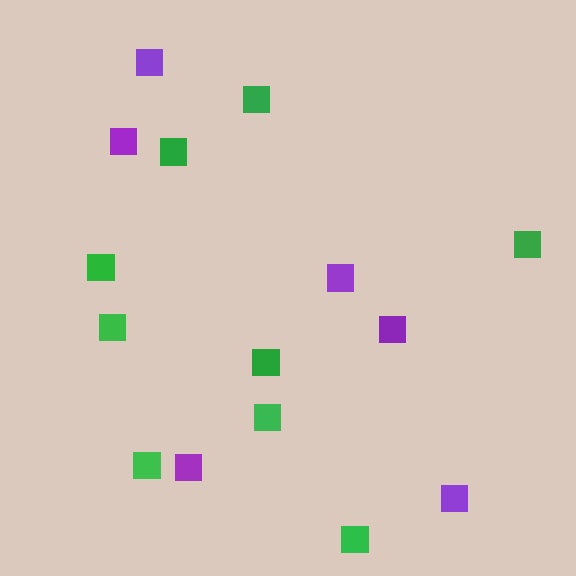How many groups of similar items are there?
There are 2 groups: one group of green squares (9) and one group of purple squares (6).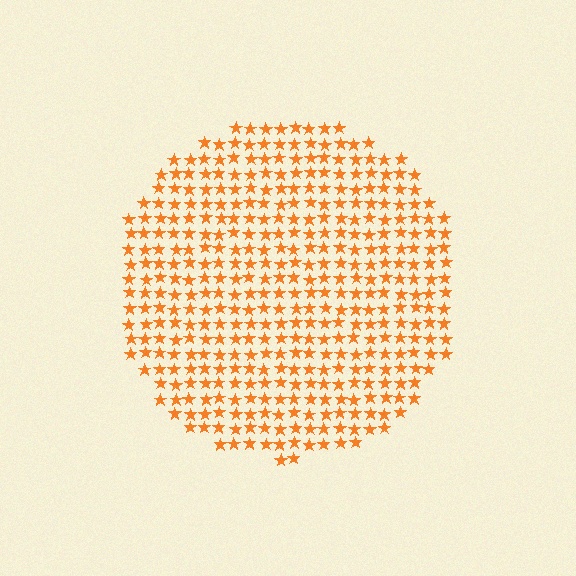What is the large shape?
The large shape is a circle.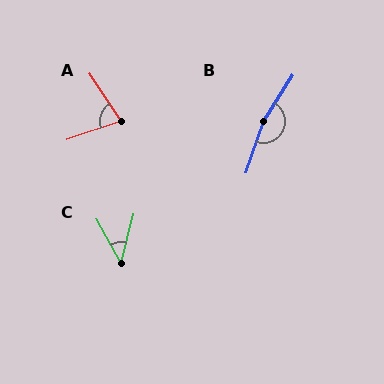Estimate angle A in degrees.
Approximately 75 degrees.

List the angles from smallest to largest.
C (44°), A (75°), B (166°).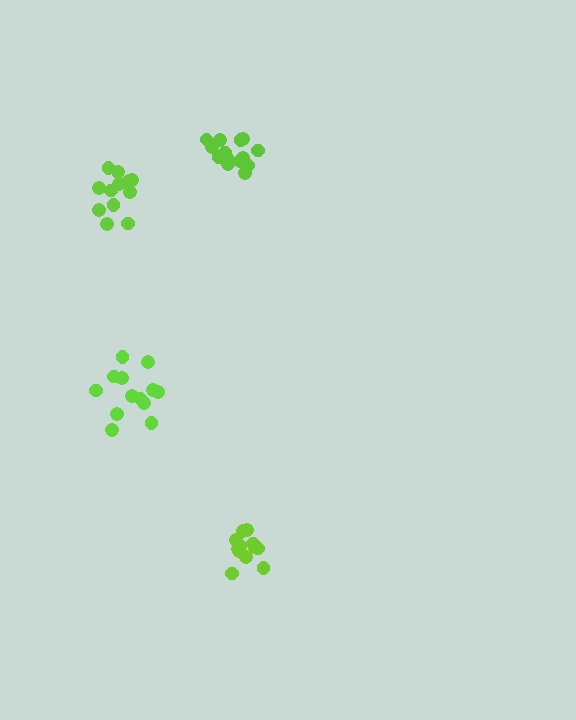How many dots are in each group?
Group 1: 12 dots, Group 2: 14 dots, Group 3: 12 dots, Group 4: 13 dots (51 total).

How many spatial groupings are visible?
There are 4 spatial groupings.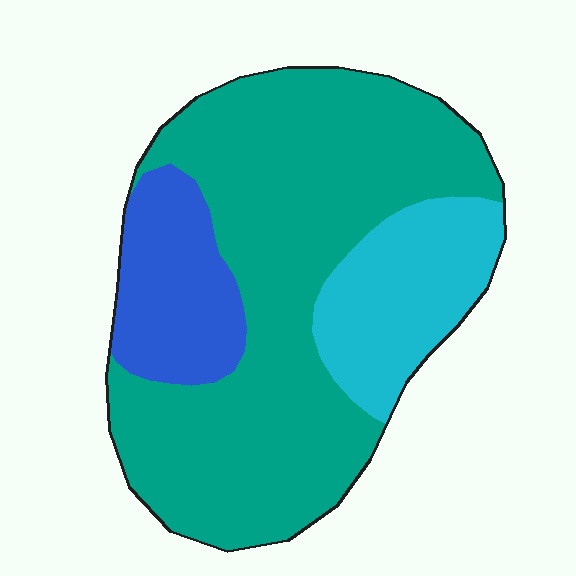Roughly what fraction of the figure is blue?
Blue takes up less than a quarter of the figure.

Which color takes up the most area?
Teal, at roughly 65%.